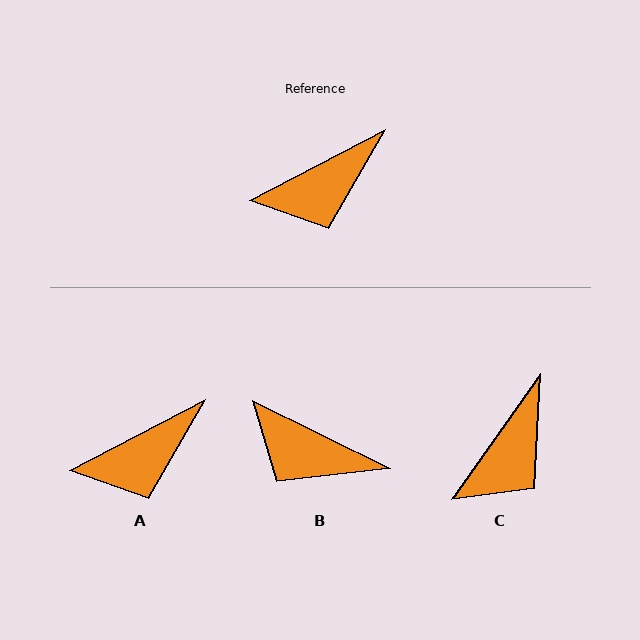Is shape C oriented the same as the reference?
No, it is off by about 27 degrees.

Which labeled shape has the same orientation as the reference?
A.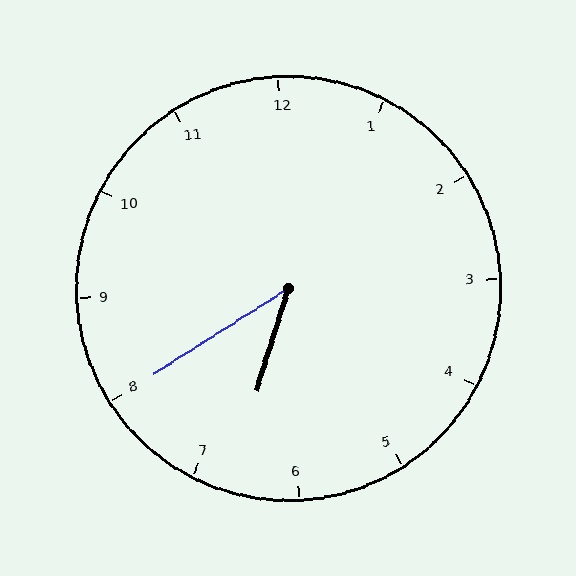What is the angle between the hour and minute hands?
Approximately 40 degrees.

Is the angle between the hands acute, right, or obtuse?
It is acute.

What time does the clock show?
6:40.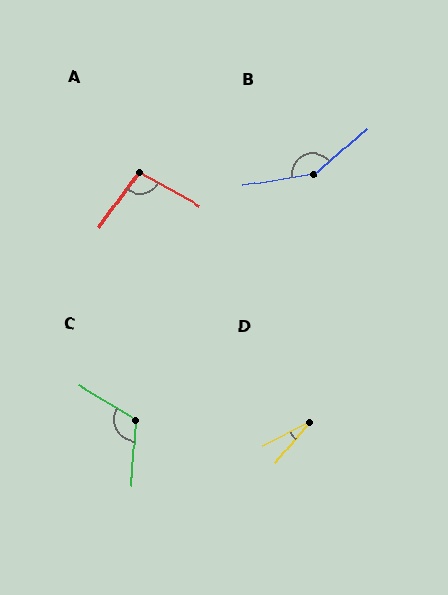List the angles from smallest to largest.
D (23°), A (97°), C (118°), B (148°).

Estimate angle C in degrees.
Approximately 118 degrees.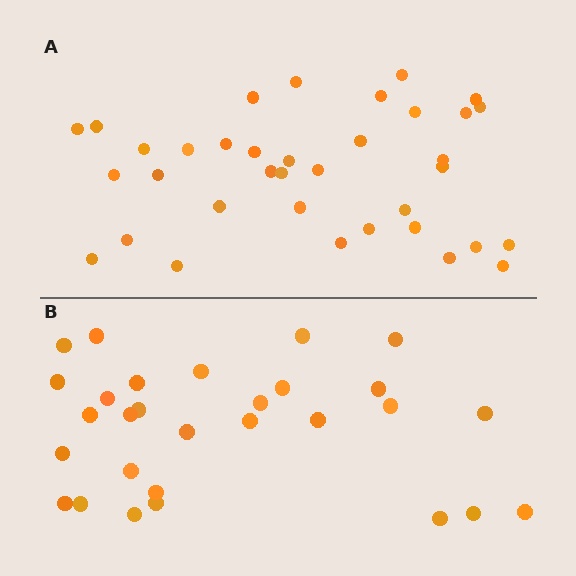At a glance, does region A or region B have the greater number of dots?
Region A (the top region) has more dots.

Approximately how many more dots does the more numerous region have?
Region A has roughly 8 or so more dots than region B.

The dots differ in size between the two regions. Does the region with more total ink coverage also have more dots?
No. Region B has more total ink coverage because its dots are larger, but region A actually contains more individual dots. Total area can be misleading — the number of items is what matters here.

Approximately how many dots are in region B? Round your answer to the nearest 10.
About 30 dots. (The exact count is 29, which rounds to 30.)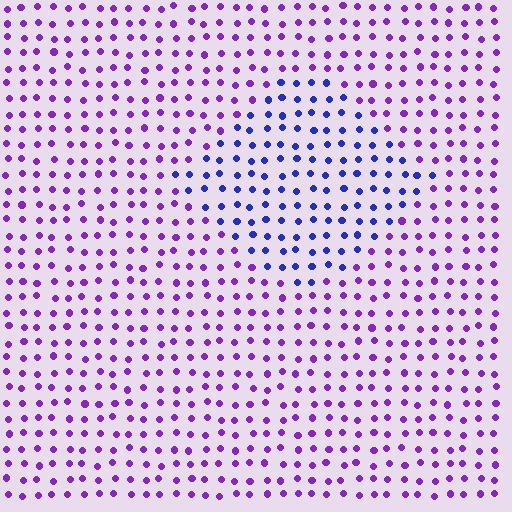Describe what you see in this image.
The image is filled with small purple elements in a uniform arrangement. A diamond-shaped region is visible where the elements are tinted to a slightly different hue, forming a subtle color boundary.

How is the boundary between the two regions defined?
The boundary is defined purely by a slight shift in hue (about 41 degrees). Spacing, size, and orientation are identical on both sides.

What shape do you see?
I see a diamond.